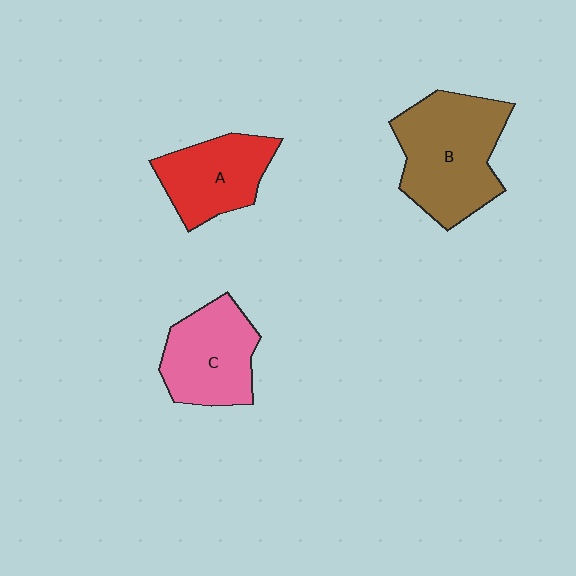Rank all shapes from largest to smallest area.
From largest to smallest: B (brown), C (pink), A (red).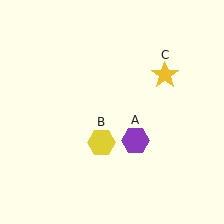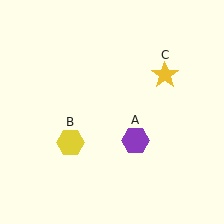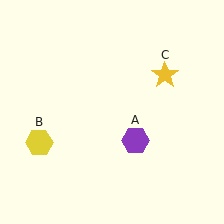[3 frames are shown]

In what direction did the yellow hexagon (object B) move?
The yellow hexagon (object B) moved left.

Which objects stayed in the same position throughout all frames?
Purple hexagon (object A) and yellow star (object C) remained stationary.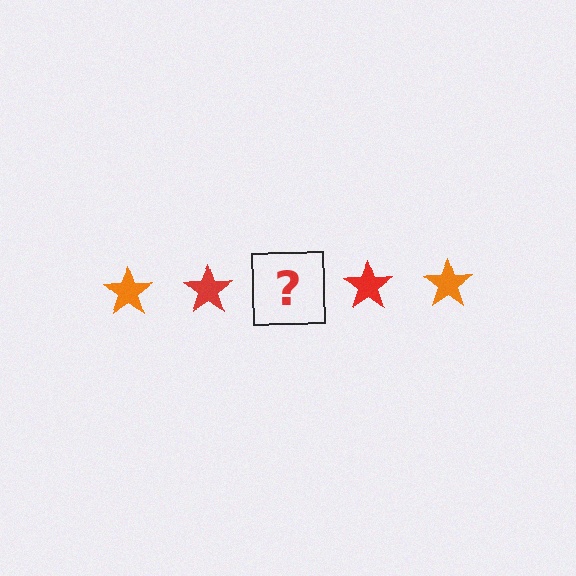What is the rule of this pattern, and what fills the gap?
The rule is that the pattern cycles through orange, red stars. The gap should be filled with an orange star.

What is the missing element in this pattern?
The missing element is an orange star.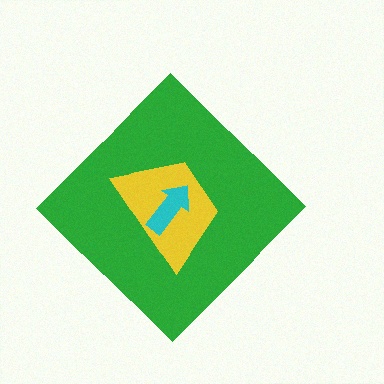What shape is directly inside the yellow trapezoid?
The cyan arrow.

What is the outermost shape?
The green diamond.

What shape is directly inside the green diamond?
The yellow trapezoid.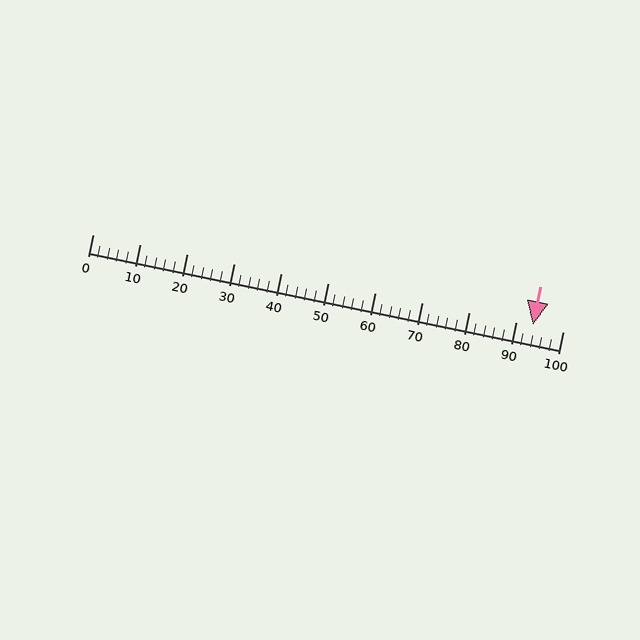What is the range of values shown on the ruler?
The ruler shows values from 0 to 100.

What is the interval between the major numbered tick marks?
The major tick marks are spaced 10 units apart.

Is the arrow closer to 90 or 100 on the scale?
The arrow is closer to 90.